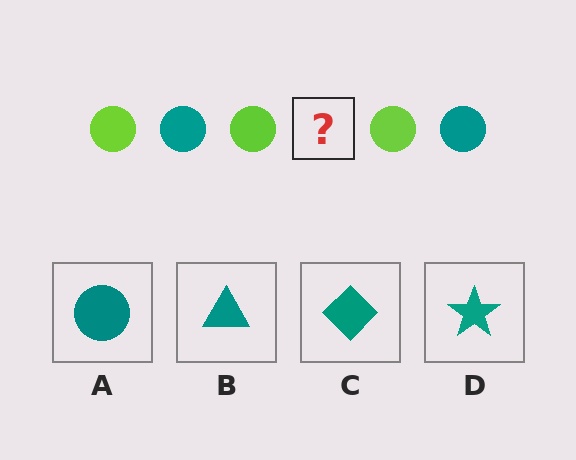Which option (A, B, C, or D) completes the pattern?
A.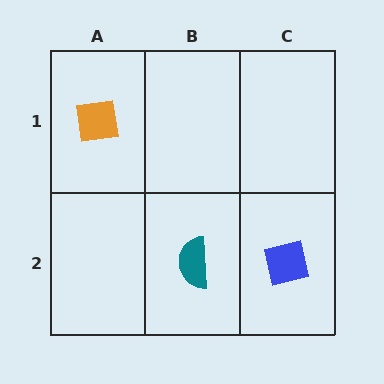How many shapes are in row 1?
1 shape.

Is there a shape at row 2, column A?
No, that cell is empty.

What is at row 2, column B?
A teal semicircle.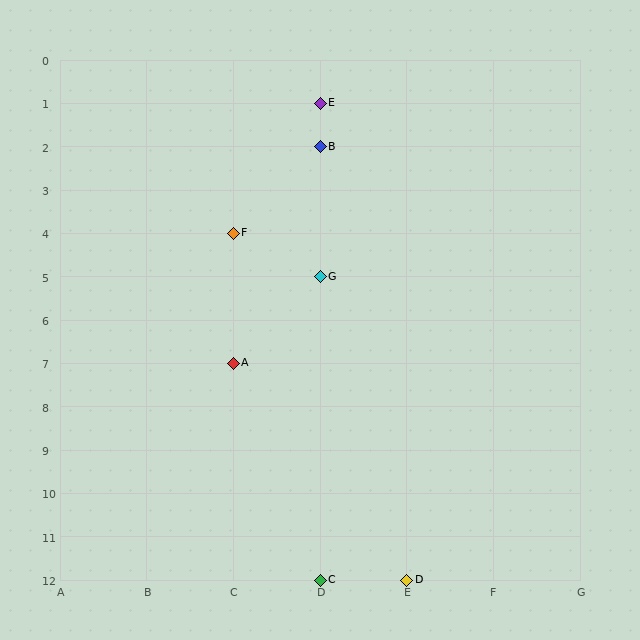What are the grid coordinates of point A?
Point A is at grid coordinates (C, 7).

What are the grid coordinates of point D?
Point D is at grid coordinates (E, 12).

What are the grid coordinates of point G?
Point G is at grid coordinates (D, 5).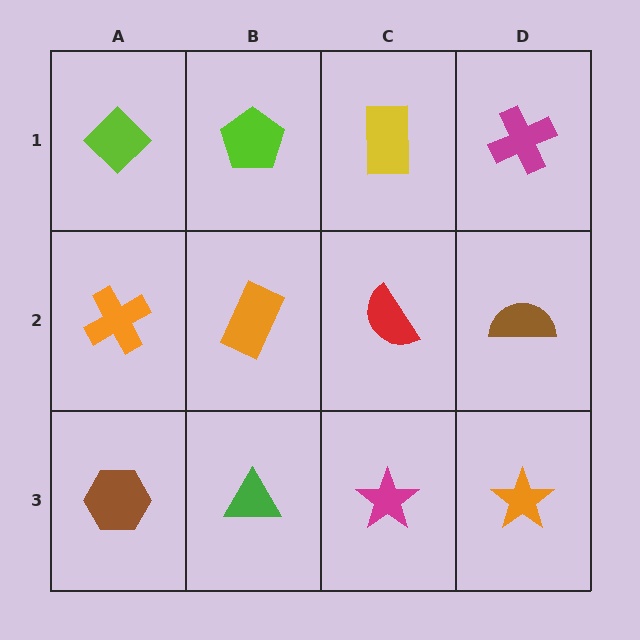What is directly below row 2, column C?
A magenta star.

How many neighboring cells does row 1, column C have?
3.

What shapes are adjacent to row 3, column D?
A brown semicircle (row 2, column D), a magenta star (row 3, column C).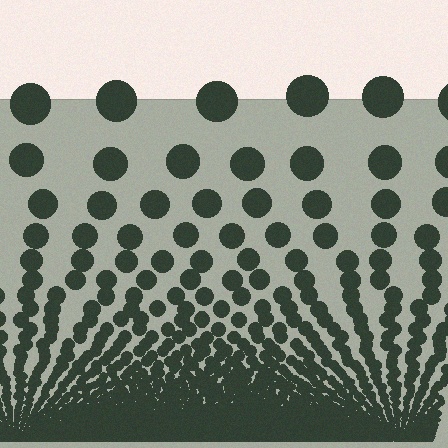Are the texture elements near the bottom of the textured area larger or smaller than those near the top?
Smaller. The gradient is inverted — elements near the bottom are smaller and denser.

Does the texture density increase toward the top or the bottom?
Density increases toward the bottom.